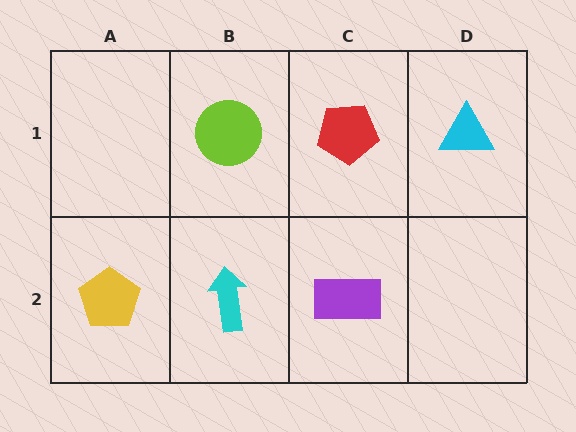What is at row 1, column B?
A lime circle.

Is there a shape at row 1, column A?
No, that cell is empty.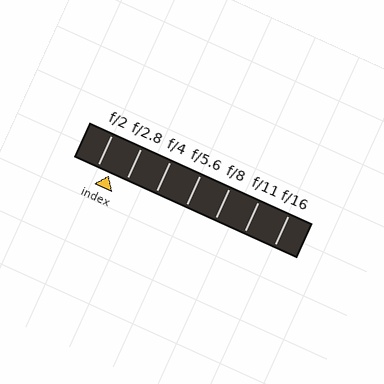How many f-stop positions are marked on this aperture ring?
There are 7 f-stop positions marked.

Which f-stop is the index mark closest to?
The index mark is closest to f/2.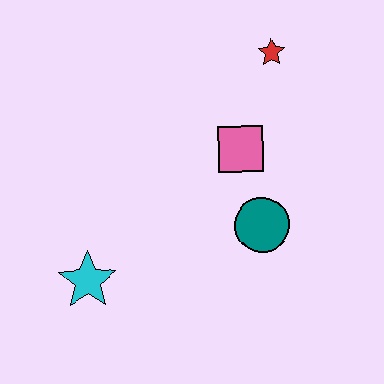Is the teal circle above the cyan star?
Yes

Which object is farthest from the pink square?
The cyan star is farthest from the pink square.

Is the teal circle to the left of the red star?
Yes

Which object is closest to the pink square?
The teal circle is closest to the pink square.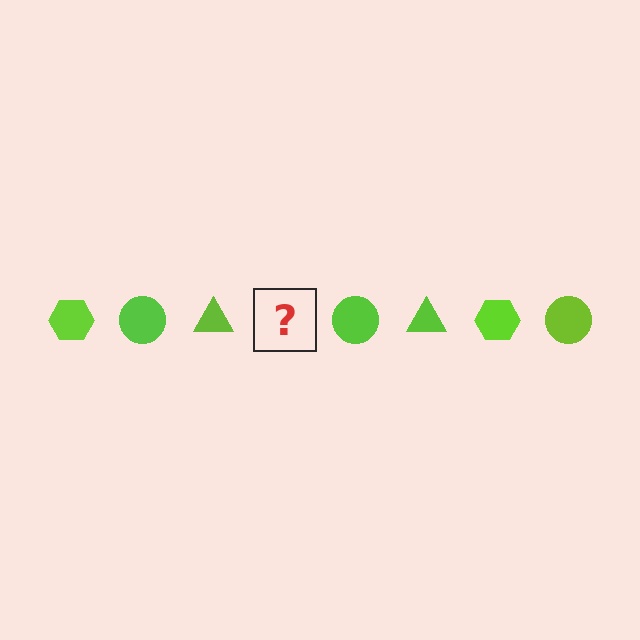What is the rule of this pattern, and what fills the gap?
The rule is that the pattern cycles through hexagon, circle, triangle shapes in lime. The gap should be filled with a lime hexagon.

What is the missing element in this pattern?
The missing element is a lime hexagon.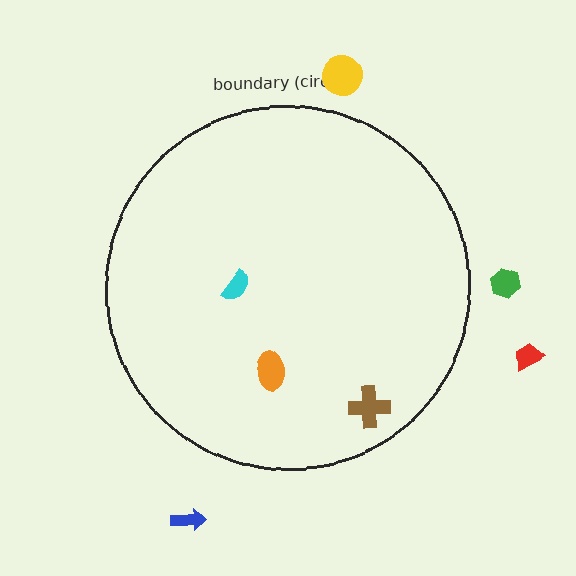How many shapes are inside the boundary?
3 inside, 4 outside.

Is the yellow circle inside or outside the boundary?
Outside.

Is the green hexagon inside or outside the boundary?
Outside.